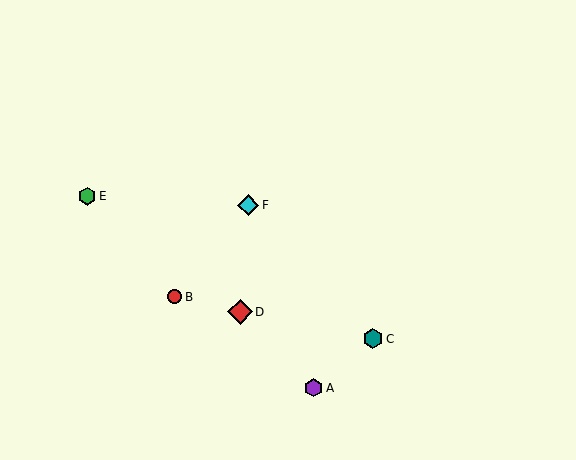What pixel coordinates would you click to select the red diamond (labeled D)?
Click at (240, 312) to select the red diamond D.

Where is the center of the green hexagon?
The center of the green hexagon is at (87, 196).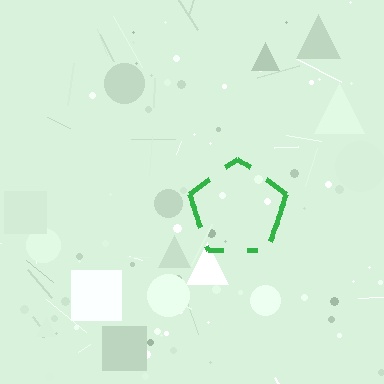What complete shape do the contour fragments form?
The contour fragments form a pentagon.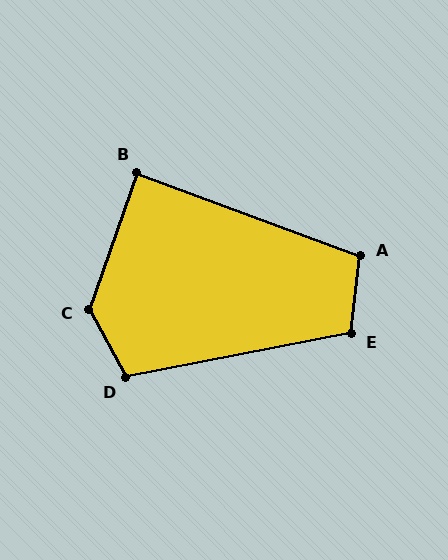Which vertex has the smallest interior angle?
B, at approximately 89 degrees.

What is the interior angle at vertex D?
Approximately 108 degrees (obtuse).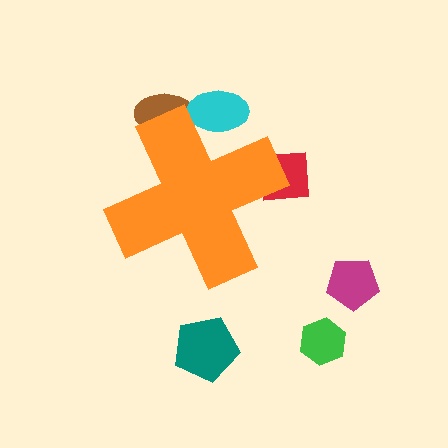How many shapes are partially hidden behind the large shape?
3 shapes are partially hidden.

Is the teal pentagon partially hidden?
No, the teal pentagon is fully visible.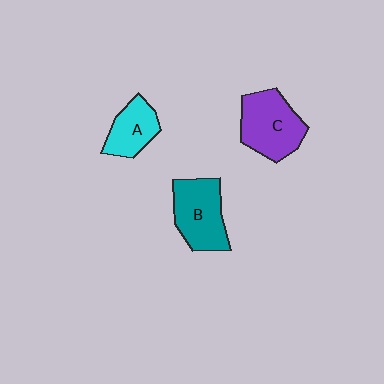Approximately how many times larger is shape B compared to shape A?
Approximately 1.5 times.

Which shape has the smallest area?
Shape A (cyan).